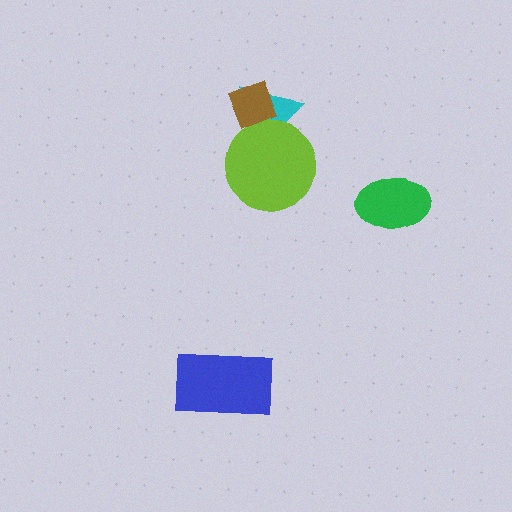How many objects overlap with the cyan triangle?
2 objects overlap with the cyan triangle.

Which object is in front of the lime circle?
The brown diamond is in front of the lime circle.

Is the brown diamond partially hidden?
No, no other shape covers it.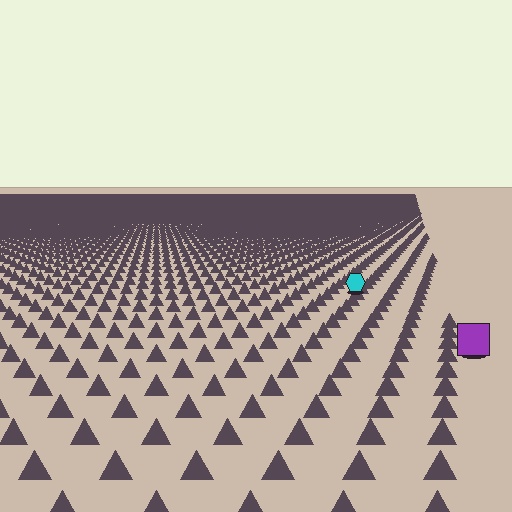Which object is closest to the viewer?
The purple square is closest. The texture marks near it are larger and more spread out.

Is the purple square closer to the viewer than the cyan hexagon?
Yes. The purple square is closer — you can tell from the texture gradient: the ground texture is coarser near it.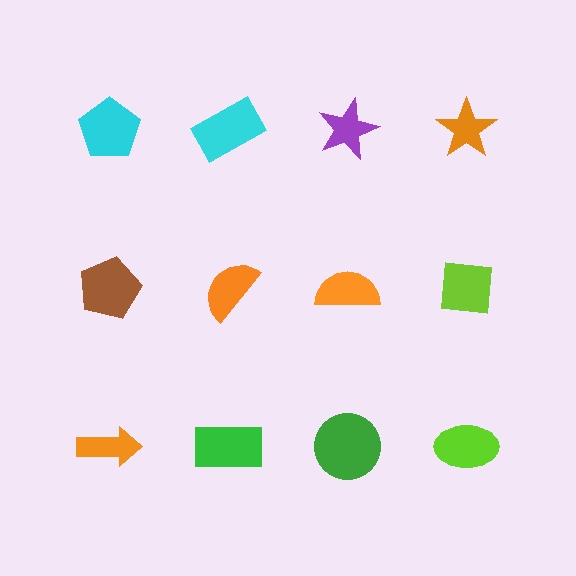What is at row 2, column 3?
An orange semicircle.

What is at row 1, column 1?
A cyan pentagon.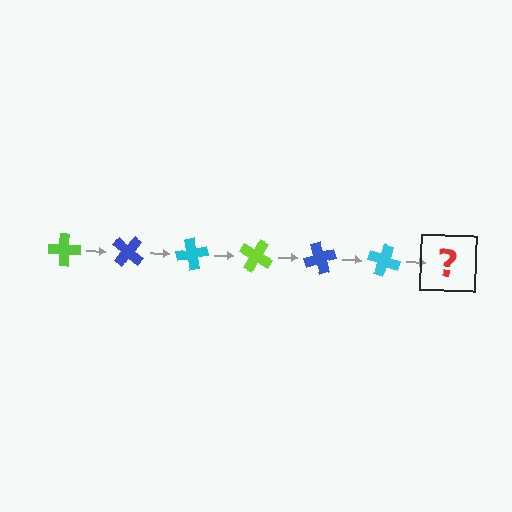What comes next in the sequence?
The next element should be a lime cross, rotated 240 degrees from the start.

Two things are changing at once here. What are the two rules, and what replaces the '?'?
The two rules are that it rotates 40 degrees each step and the color cycles through lime, blue, and cyan. The '?' should be a lime cross, rotated 240 degrees from the start.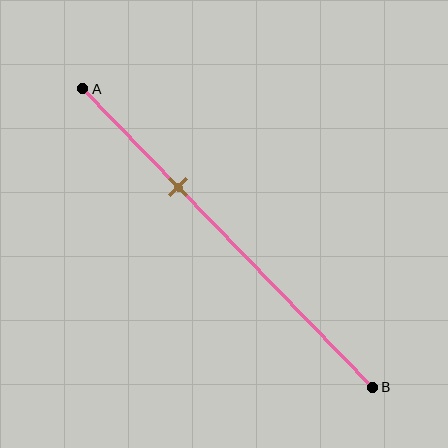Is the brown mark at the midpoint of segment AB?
No, the mark is at about 35% from A, not at the 50% midpoint.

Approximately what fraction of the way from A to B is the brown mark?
The brown mark is approximately 35% of the way from A to B.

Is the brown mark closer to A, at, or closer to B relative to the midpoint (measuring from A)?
The brown mark is closer to point A than the midpoint of segment AB.